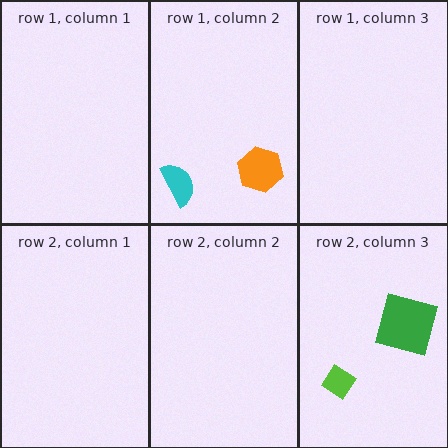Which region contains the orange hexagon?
The row 1, column 2 region.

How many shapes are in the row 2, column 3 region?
2.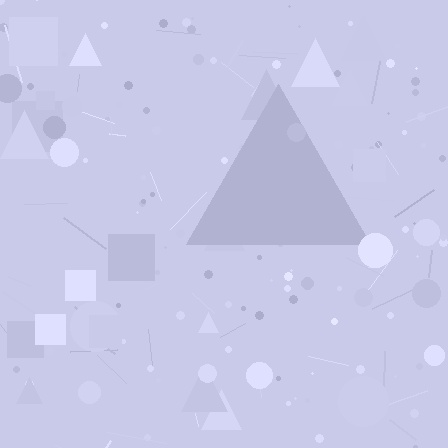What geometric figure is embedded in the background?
A triangle is embedded in the background.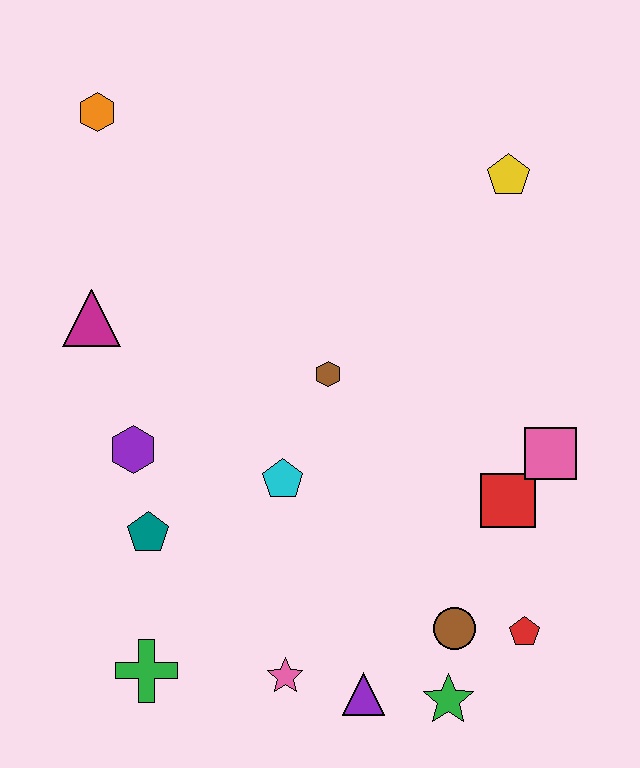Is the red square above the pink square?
No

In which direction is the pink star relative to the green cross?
The pink star is to the right of the green cross.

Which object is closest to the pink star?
The purple triangle is closest to the pink star.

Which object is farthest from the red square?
The orange hexagon is farthest from the red square.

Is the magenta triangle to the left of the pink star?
Yes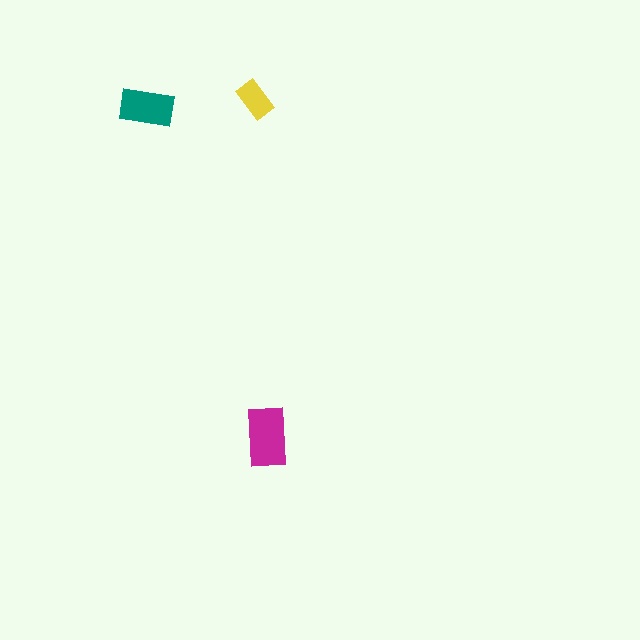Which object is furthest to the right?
The magenta rectangle is rightmost.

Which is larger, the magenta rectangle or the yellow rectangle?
The magenta one.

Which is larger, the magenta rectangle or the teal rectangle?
The magenta one.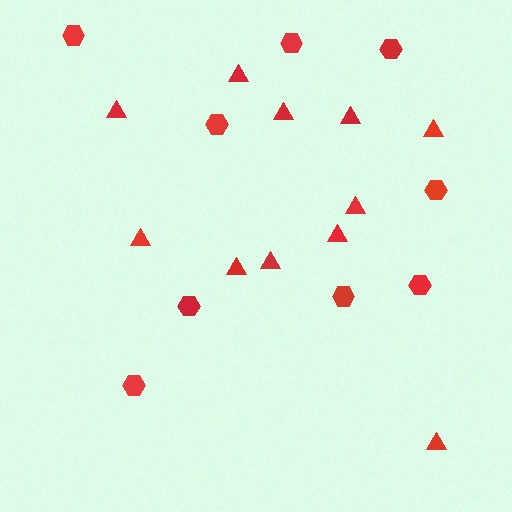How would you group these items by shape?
There are 2 groups: one group of triangles (11) and one group of hexagons (9).